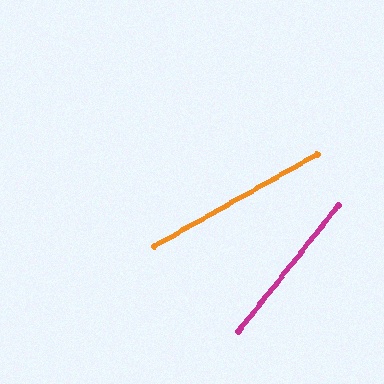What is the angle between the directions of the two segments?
Approximately 22 degrees.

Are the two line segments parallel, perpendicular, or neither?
Neither parallel nor perpendicular — they differ by about 22°.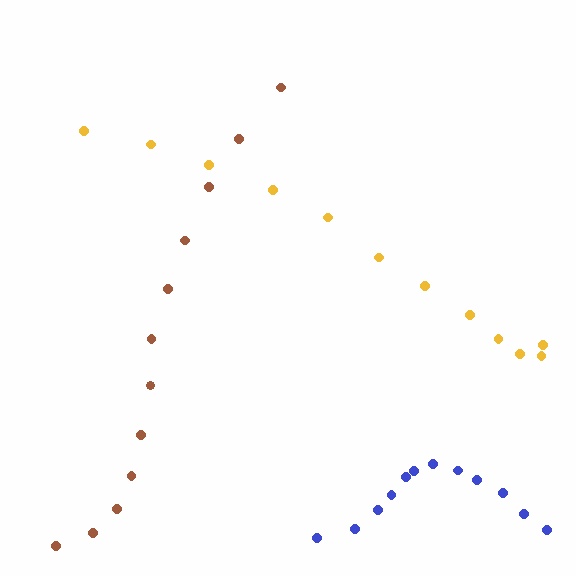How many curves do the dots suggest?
There are 3 distinct paths.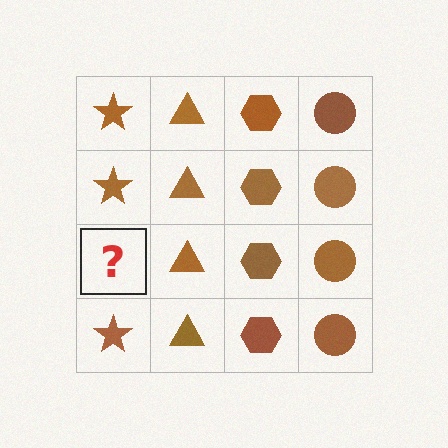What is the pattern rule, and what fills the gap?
The rule is that each column has a consistent shape. The gap should be filled with a brown star.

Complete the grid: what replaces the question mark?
The question mark should be replaced with a brown star.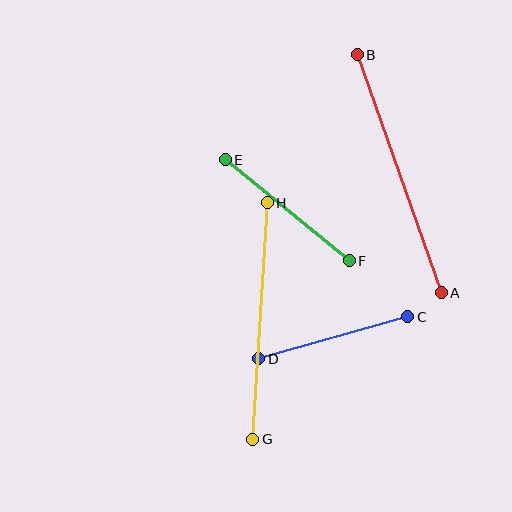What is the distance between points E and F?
The distance is approximately 160 pixels.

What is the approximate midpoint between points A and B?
The midpoint is at approximately (399, 174) pixels.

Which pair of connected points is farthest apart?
Points A and B are farthest apart.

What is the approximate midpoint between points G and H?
The midpoint is at approximately (260, 321) pixels.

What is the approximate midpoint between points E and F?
The midpoint is at approximately (287, 210) pixels.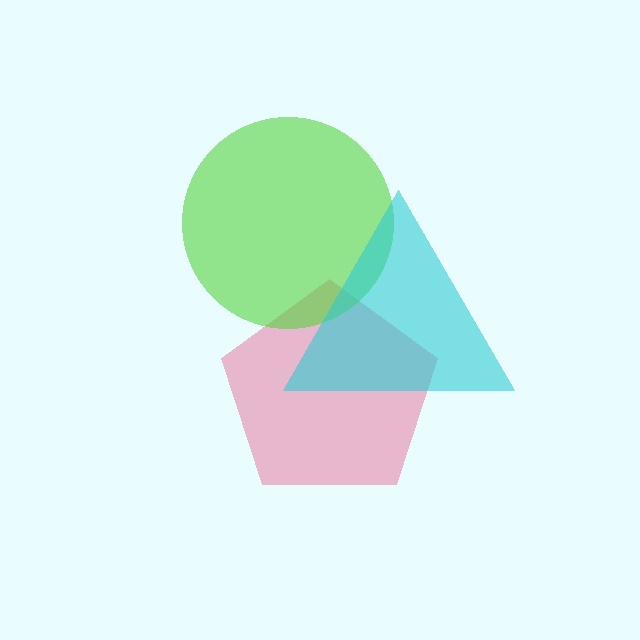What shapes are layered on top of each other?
The layered shapes are: a pink pentagon, a lime circle, a cyan triangle.